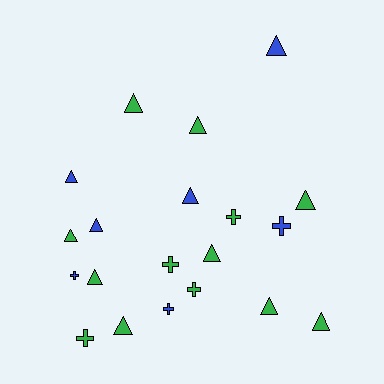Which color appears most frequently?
Green, with 13 objects.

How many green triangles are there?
There are 9 green triangles.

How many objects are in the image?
There are 20 objects.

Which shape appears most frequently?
Triangle, with 13 objects.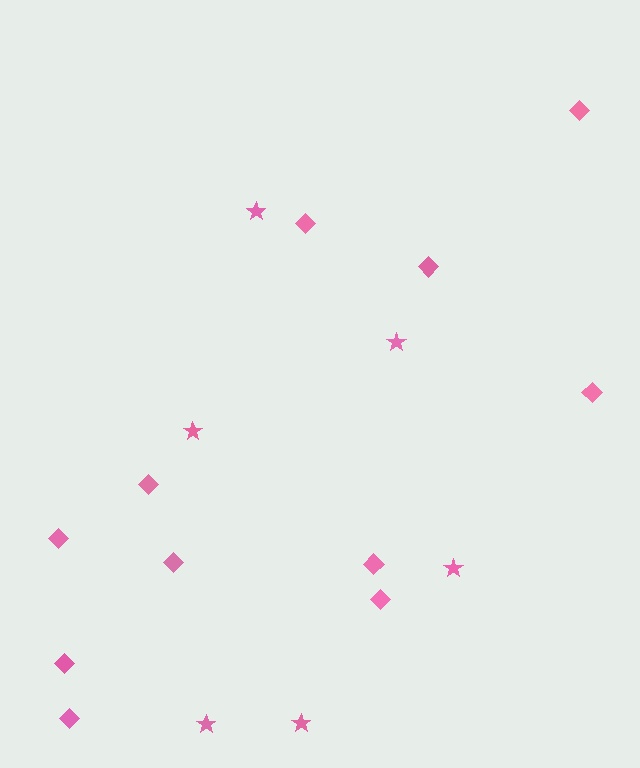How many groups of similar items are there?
There are 2 groups: one group of stars (6) and one group of diamonds (11).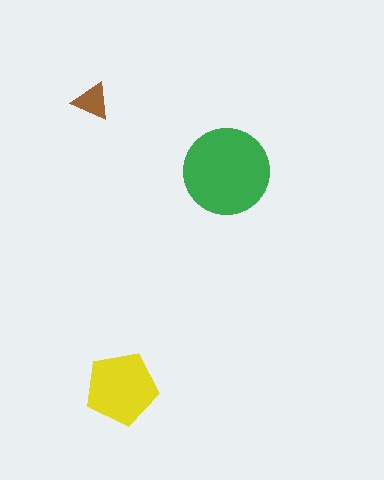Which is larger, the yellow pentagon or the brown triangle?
The yellow pentagon.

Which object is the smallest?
The brown triangle.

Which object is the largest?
The green circle.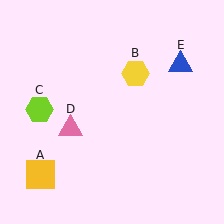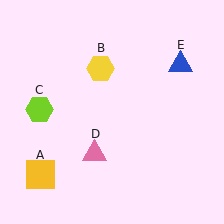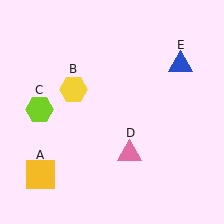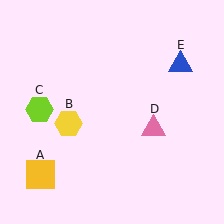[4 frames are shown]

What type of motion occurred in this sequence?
The yellow hexagon (object B), pink triangle (object D) rotated counterclockwise around the center of the scene.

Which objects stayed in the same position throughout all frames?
Yellow square (object A) and lime hexagon (object C) and blue triangle (object E) remained stationary.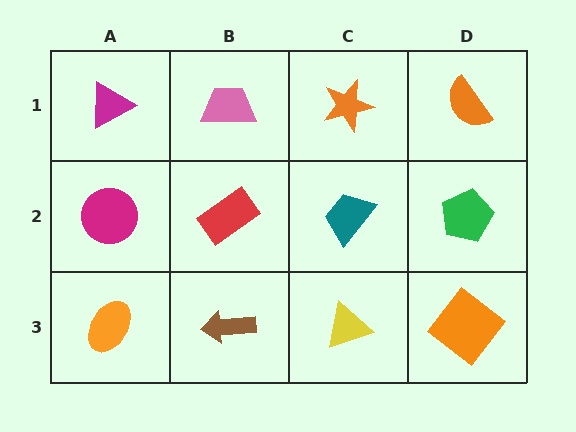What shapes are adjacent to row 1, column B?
A red rectangle (row 2, column B), a magenta triangle (row 1, column A), an orange star (row 1, column C).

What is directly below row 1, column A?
A magenta circle.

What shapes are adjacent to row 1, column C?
A teal trapezoid (row 2, column C), a pink trapezoid (row 1, column B), an orange semicircle (row 1, column D).